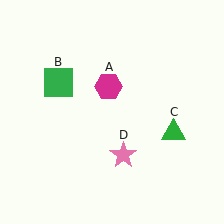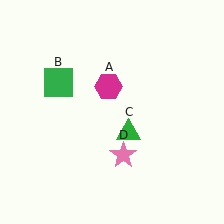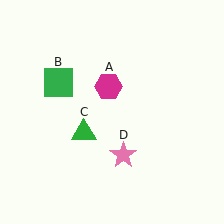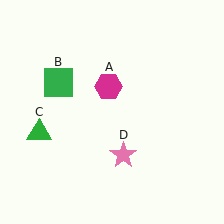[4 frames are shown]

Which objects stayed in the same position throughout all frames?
Magenta hexagon (object A) and green square (object B) and pink star (object D) remained stationary.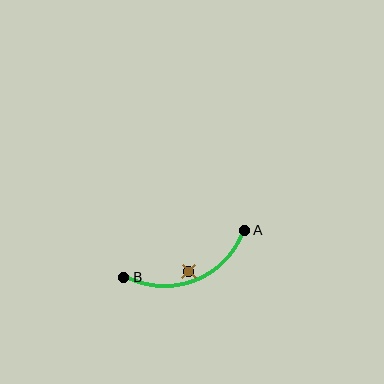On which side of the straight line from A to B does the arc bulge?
The arc bulges below the straight line connecting A and B.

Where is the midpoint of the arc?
The arc midpoint is the point on the curve farthest from the straight line joining A and B. It sits below that line.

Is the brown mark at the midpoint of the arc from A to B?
No — the brown mark does not lie on the arc at all. It sits slightly inside the curve.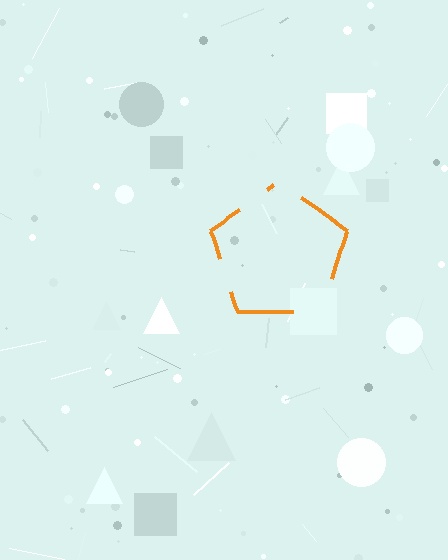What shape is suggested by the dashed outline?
The dashed outline suggests a pentagon.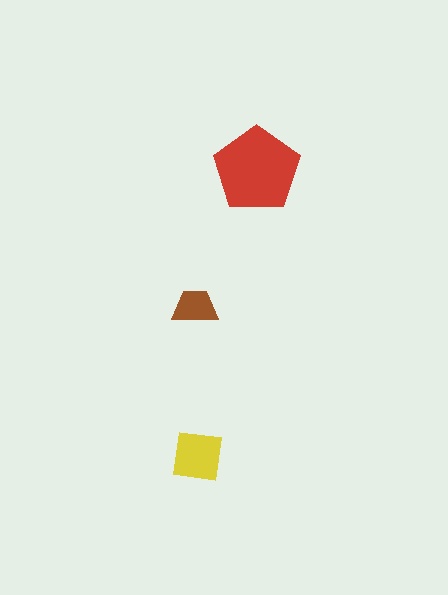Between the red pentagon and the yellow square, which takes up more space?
The red pentagon.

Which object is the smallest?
The brown trapezoid.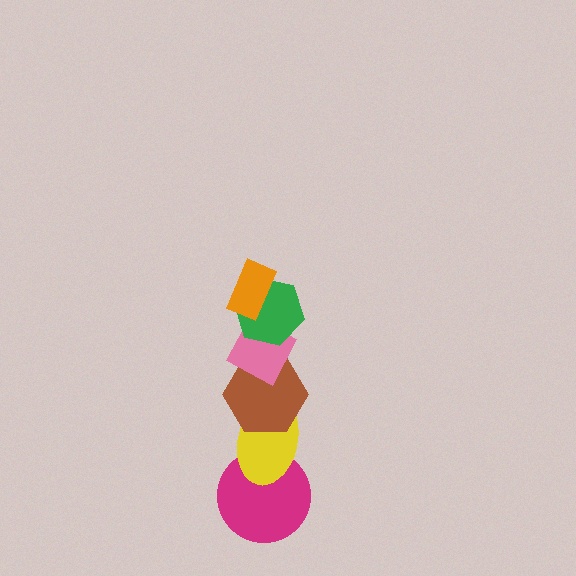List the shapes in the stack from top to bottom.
From top to bottom: the orange rectangle, the green hexagon, the pink diamond, the brown hexagon, the yellow ellipse, the magenta circle.